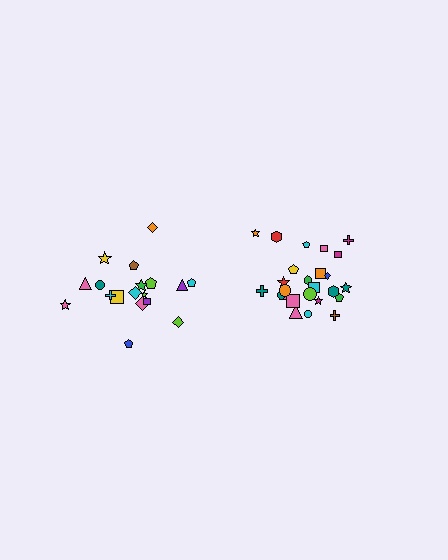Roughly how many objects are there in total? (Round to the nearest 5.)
Roughly 45 objects in total.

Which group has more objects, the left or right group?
The right group.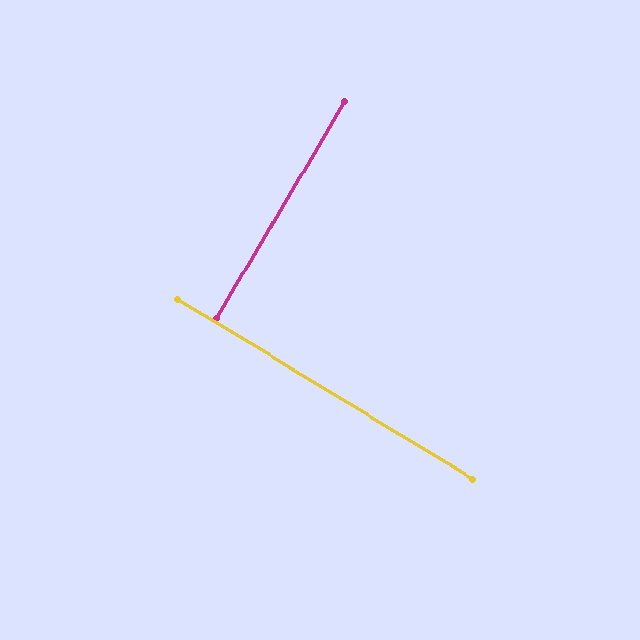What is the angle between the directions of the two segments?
Approximately 89 degrees.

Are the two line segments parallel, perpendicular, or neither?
Perpendicular — they meet at approximately 89°.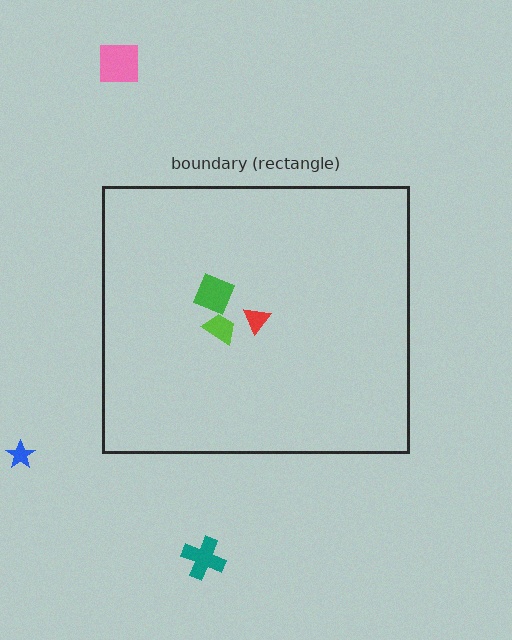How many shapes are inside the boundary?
3 inside, 3 outside.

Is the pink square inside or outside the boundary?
Outside.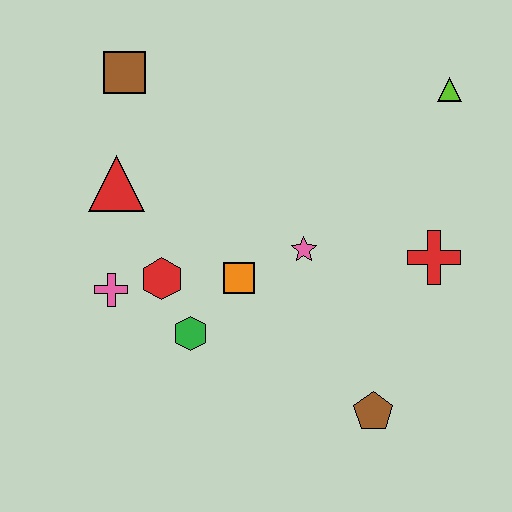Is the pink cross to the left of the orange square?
Yes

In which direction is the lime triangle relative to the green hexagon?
The lime triangle is to the right of the green hexagon.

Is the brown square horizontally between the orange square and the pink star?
No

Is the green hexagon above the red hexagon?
No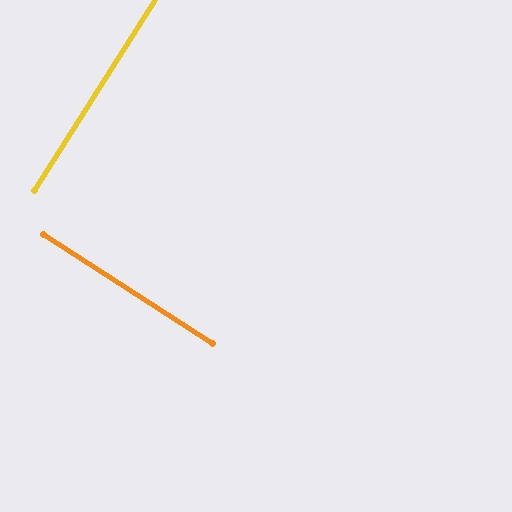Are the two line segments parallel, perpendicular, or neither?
Perpendicular — they meet at approximately 89°.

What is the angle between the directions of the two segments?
Approximately 89 degrees.